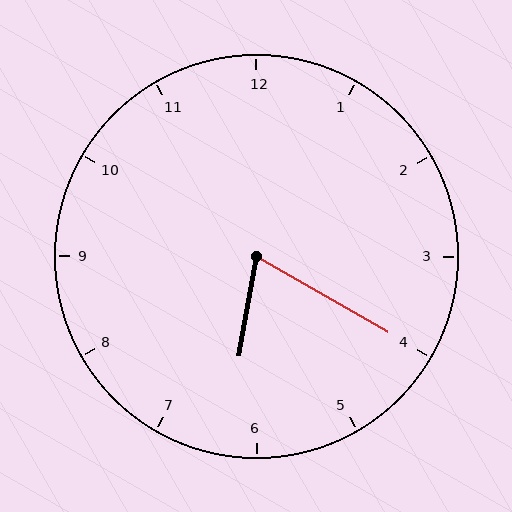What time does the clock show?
6:20.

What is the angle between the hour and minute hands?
Approximately 70 degrees.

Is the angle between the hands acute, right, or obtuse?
It is acute.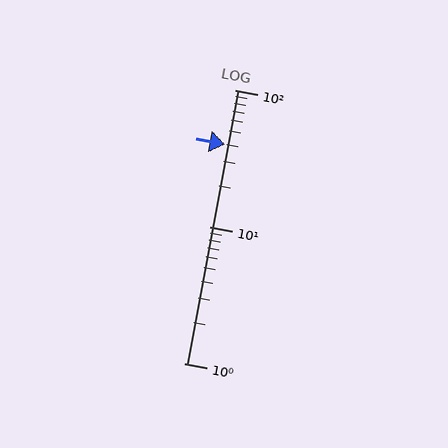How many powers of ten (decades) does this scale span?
The scale spans 2 decades, from 1 to 100.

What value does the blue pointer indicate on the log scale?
The pointer indicates approximately 40.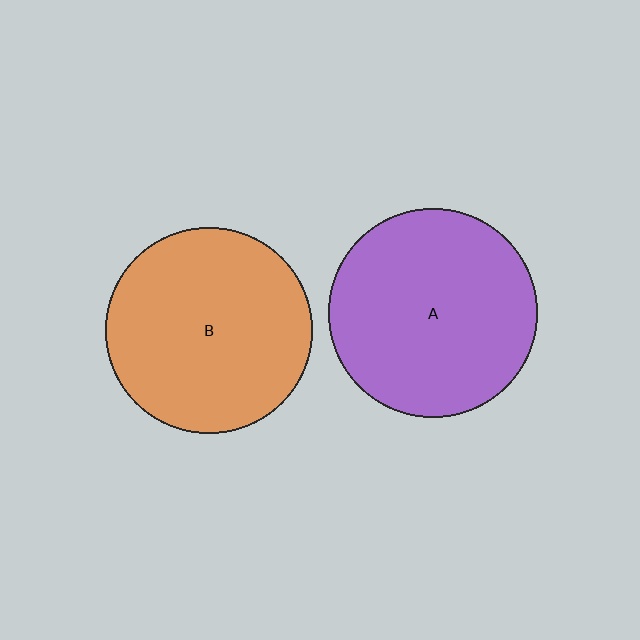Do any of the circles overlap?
No, none of the circles overlap.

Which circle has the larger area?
Circle A (purple).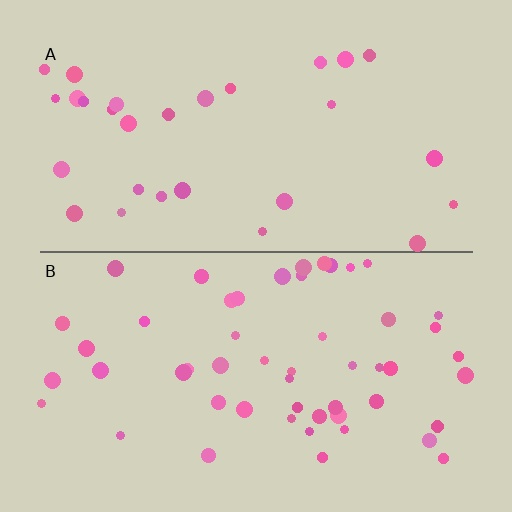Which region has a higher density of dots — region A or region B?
B (the bottom).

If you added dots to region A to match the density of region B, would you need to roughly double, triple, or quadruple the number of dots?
Approximately double.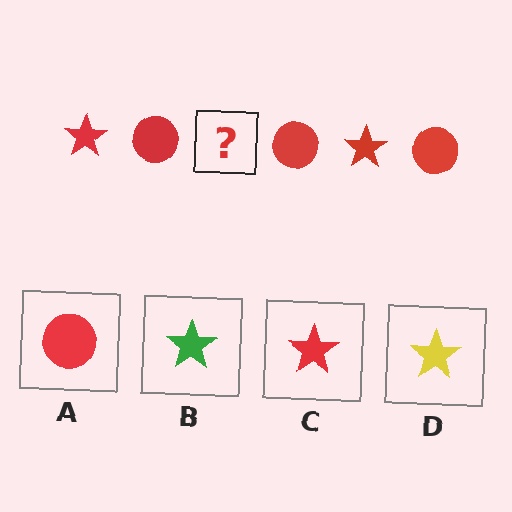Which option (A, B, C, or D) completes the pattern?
C.